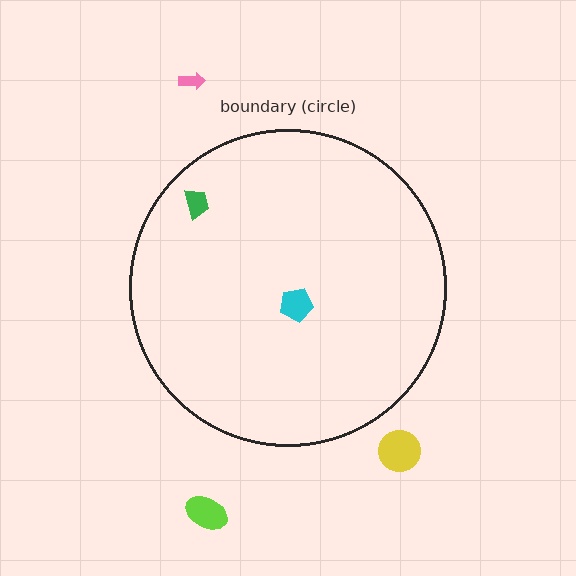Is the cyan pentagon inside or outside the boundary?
Inside.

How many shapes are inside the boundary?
2 inside, 3 outside.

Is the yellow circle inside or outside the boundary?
Outside.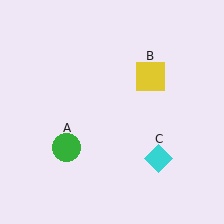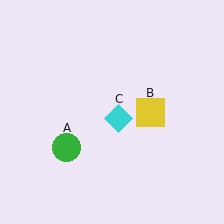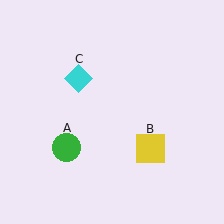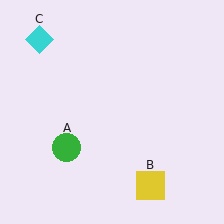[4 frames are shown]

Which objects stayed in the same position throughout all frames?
Green circle (object A) remained stationary.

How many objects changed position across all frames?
2 objects changed position: yellow square (object B), cyan diamond (object C).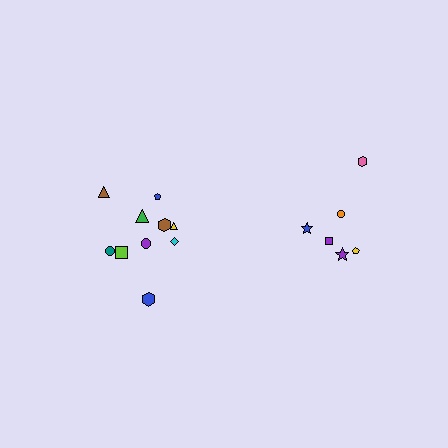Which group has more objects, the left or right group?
The left group.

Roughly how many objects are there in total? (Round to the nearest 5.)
Roughly 15 objects in total.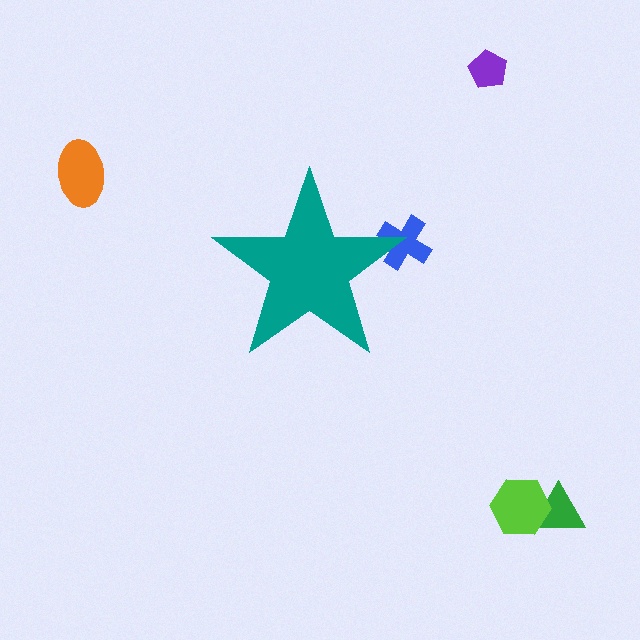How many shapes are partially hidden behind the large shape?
1 shape is partially hidden.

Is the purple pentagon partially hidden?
No, the purple pentagon is fully visible.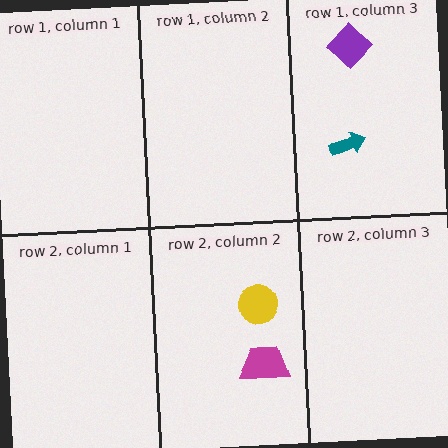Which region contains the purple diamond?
The row 1, column 3 region.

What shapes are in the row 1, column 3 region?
The teal arrow, the purple diamond.